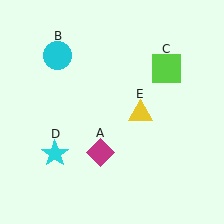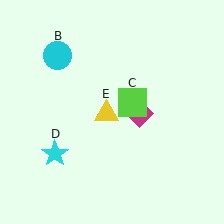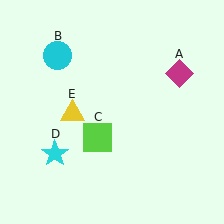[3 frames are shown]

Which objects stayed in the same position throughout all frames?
Cyan circle (object B) and cyan star (object D) remained stationary.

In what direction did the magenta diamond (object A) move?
The magenta diamond (object A) moved up and to the right.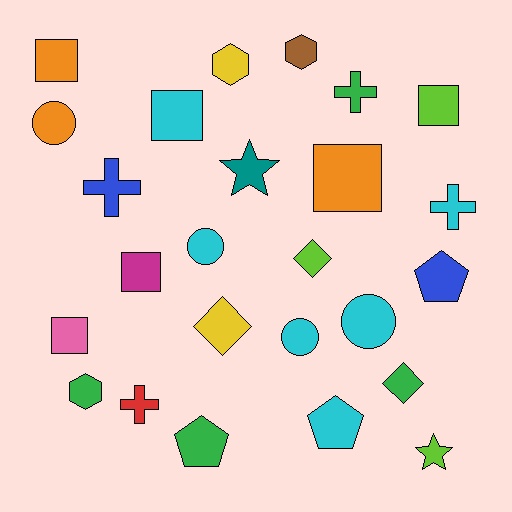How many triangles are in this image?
There are no triangles.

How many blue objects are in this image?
There are 2 blue objects.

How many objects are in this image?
There are 25 objects.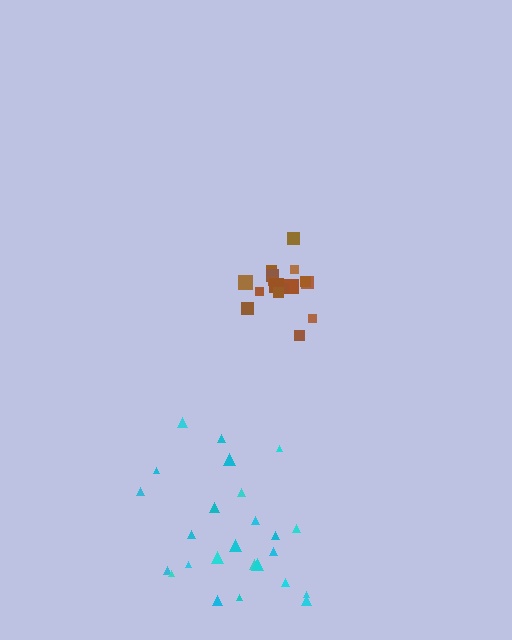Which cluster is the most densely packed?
Brown.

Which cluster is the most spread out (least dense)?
Cyan.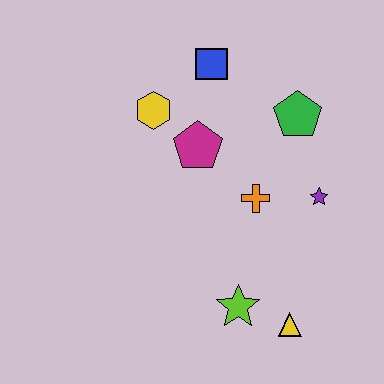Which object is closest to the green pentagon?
The purple star is closest to the green pentagon.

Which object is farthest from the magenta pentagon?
The yellow triangle is farthest from the magenta pentagon.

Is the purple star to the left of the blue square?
No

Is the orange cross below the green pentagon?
Yes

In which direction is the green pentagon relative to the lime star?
The green pentagon is above the lime star.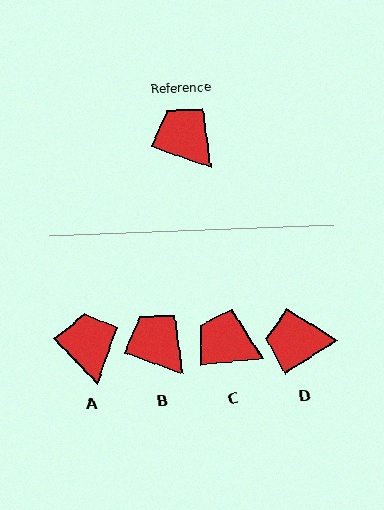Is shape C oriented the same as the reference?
No, it is off by about 24 degrees.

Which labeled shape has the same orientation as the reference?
B.